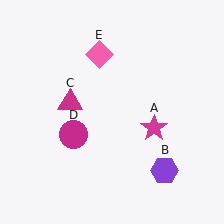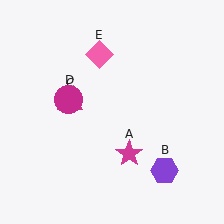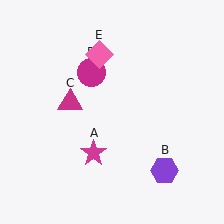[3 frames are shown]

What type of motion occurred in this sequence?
The magenta star (object A), magenta circle (object D) rotated clockwise around the center of the scene.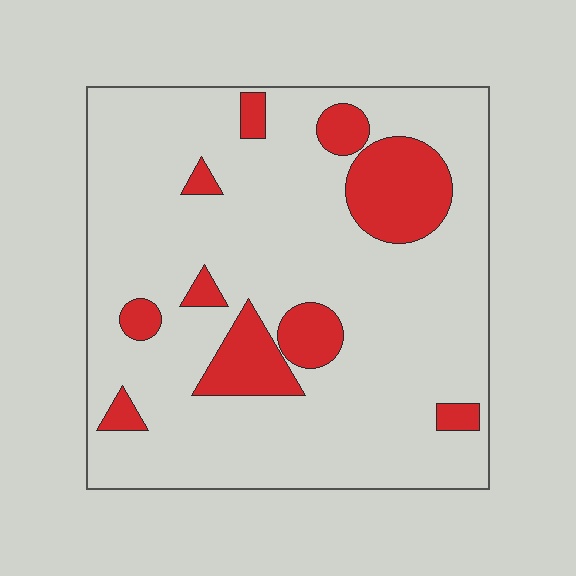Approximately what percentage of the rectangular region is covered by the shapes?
Approximately 15%.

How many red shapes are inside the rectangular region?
10.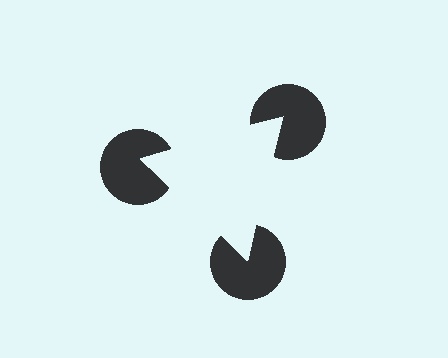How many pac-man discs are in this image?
There are 3 — one at each vertex of the illusory triangle.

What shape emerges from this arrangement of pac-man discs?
An illusory triangle — its edges are inferred from the aligned wedge cuts in the pac-man discs, not physically drawn.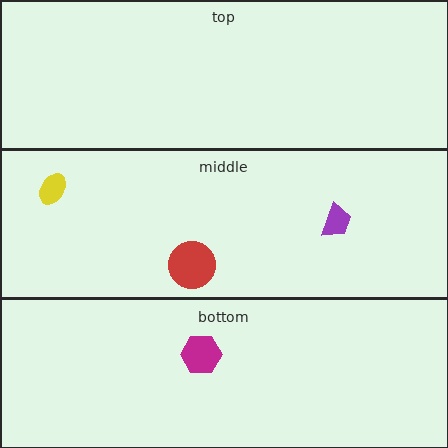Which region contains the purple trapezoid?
The middle region.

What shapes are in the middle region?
The yellow ellipse, the purple trapezoid, the red circle.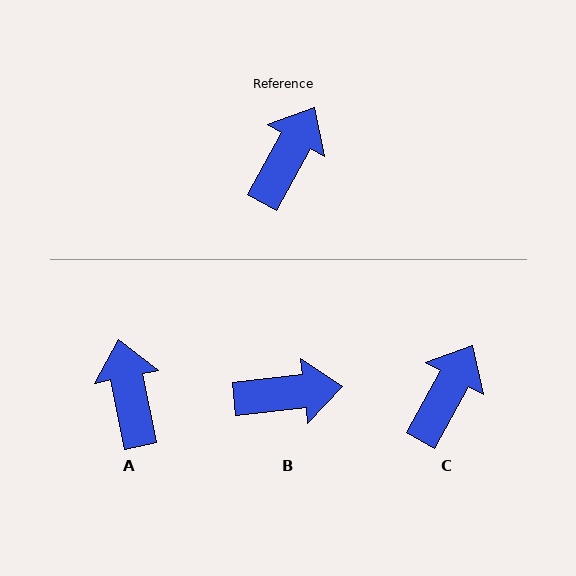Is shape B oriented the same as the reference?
No, it is off by about 55 degrees.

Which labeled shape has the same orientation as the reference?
C.